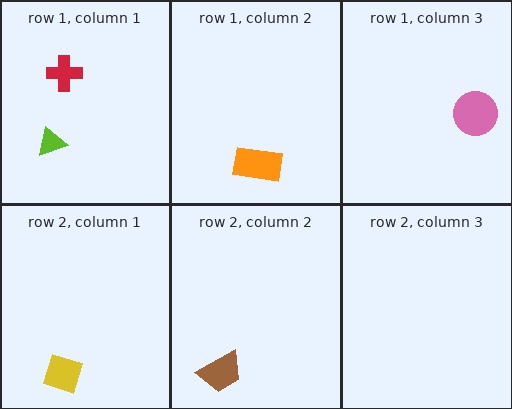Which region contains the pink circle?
The row 1, column 3 region.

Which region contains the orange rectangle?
The row 1, column 2 region.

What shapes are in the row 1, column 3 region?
The pink circle.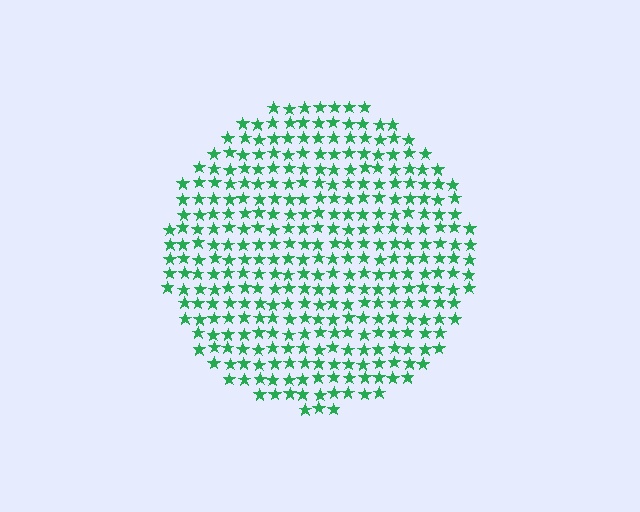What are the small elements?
The small elements are stars.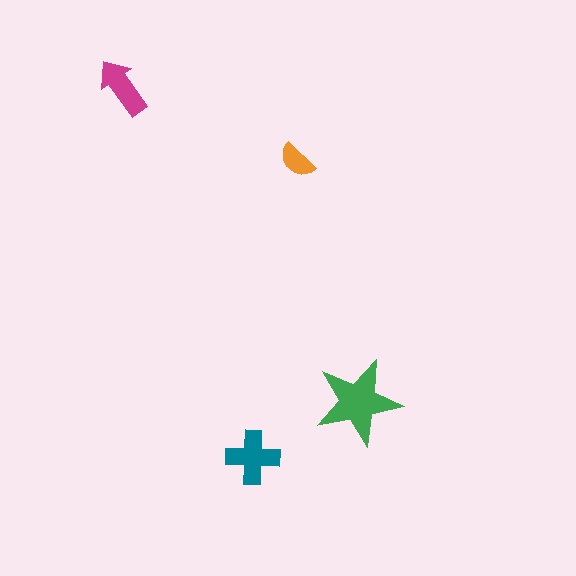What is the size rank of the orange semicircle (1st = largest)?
4th.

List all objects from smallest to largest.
The orange semicircle, the magenta arrow, the teal cross, the green star.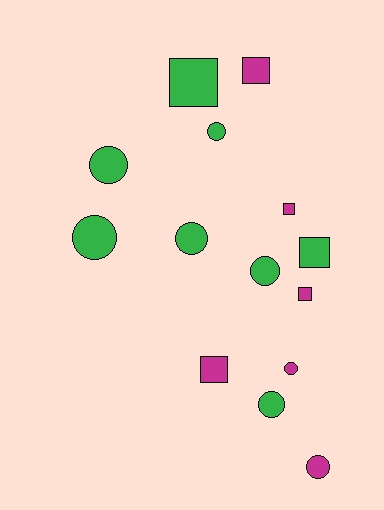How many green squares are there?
There are 2 green squares.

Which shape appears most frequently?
Circle, with 8 objects.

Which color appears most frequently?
Green, with 8 objects.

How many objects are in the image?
There are 14 objects.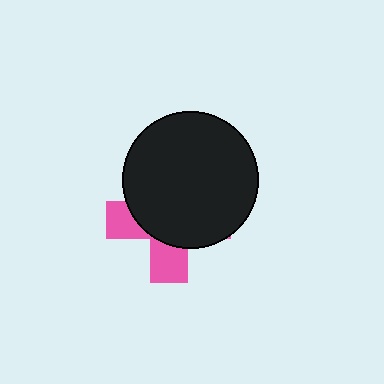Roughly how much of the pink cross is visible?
A small part of it is visible (roughly 33%).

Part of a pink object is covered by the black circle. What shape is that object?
It is a cross.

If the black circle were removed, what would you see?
You would see the complete pink cross.